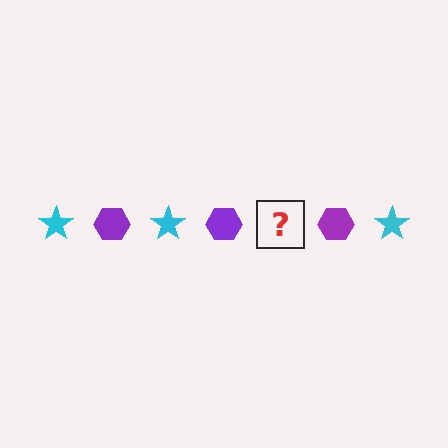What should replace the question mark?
The question mark should be replaced with a cyan star.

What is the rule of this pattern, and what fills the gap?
The rule is that the pattern alternates between cyan star and purple hexagon. The gap should be filled with a cyan star.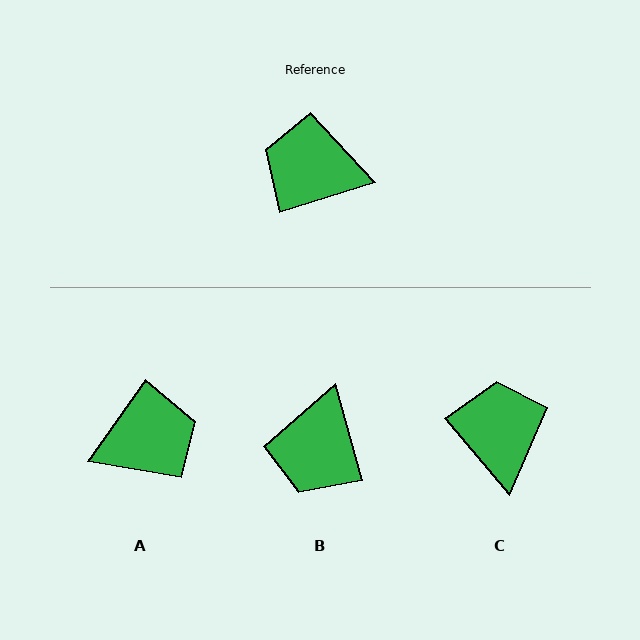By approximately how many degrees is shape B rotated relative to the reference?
Approximately 88 degrees counter-clockwise.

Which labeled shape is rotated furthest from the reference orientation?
A, about 143 degrees away.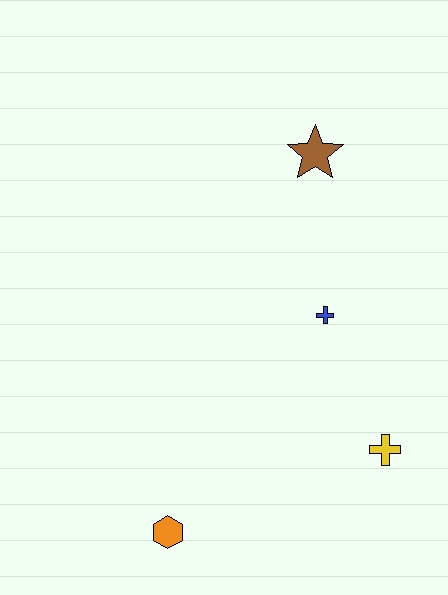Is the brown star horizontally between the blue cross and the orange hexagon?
Yes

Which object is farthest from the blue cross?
The orange hexagon is farthest from the blue cross.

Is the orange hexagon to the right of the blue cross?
No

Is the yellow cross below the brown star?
Yes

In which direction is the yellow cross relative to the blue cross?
The yellow cross is below the blue cross.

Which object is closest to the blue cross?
The yellow cross is closest to the blue cross.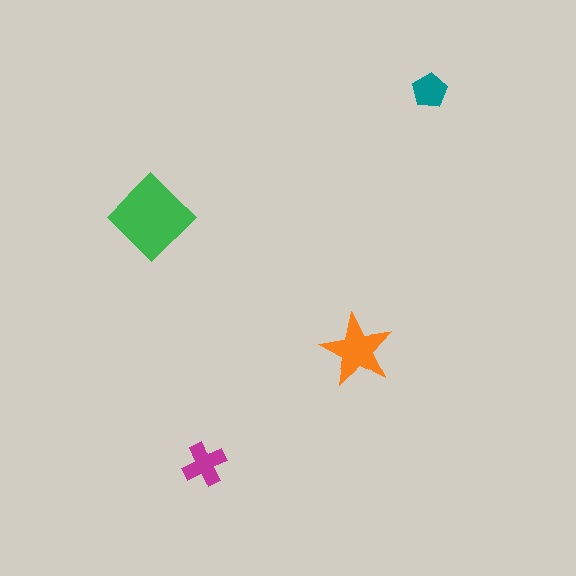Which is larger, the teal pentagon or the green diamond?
The green diamond.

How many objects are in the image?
There are 4 objects in the image.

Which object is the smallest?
The teal pentagon.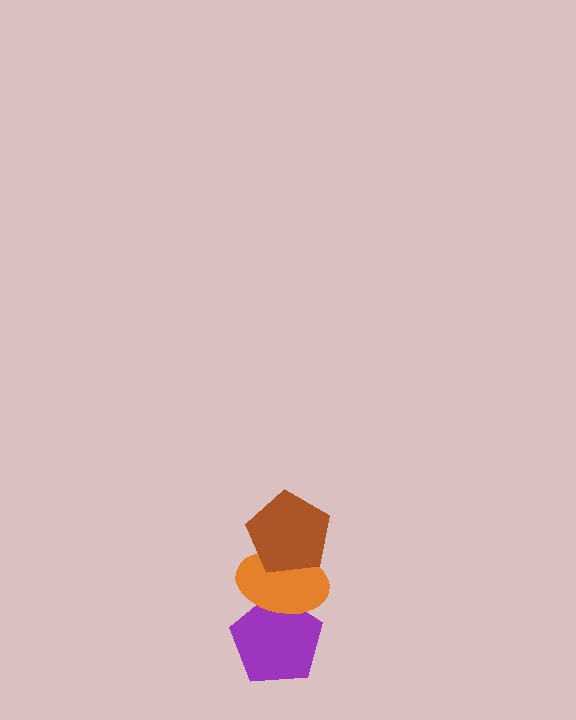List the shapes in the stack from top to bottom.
From top to bottom: the brown pentagon, the orange ellipse, the purple pentagon.